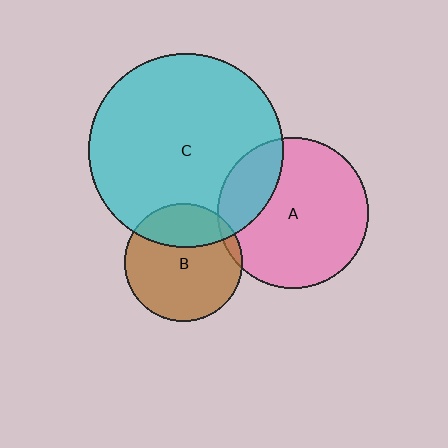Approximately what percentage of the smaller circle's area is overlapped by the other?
Approximately 30%.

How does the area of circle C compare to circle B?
Approximately 2.7 times.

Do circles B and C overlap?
Yes.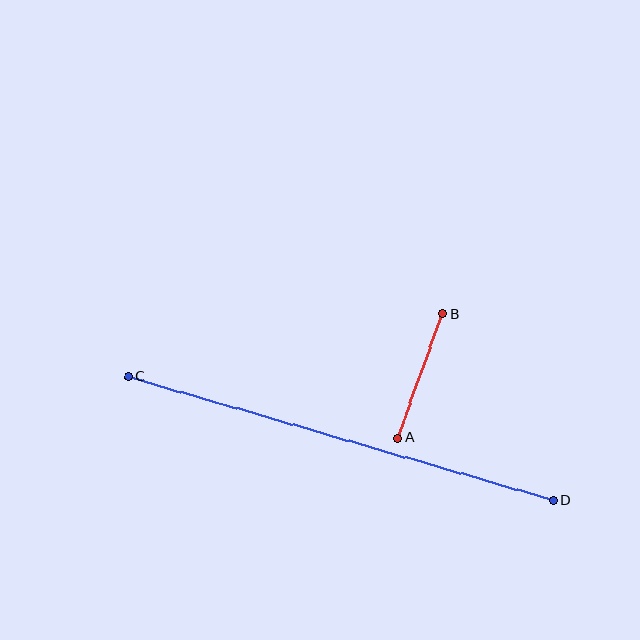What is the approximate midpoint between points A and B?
The midpoint is at approximately (420, 376) pixels.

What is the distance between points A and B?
The distance is approximately 132 pixels.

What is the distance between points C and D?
The distance is approximately 443 pixels.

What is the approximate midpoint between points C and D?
The midpoint is at approximately (341, 438) pixels.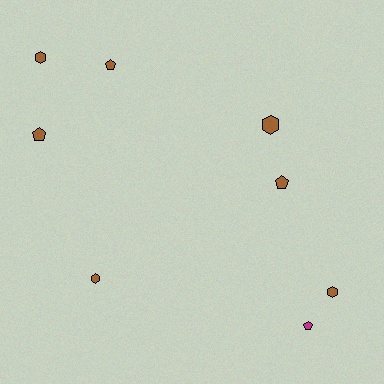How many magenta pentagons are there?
There is 1 magenta pentagon.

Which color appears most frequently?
Brown, with 7 objects.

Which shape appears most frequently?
Pentagon, with 4 objects.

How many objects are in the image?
There are 8 objects.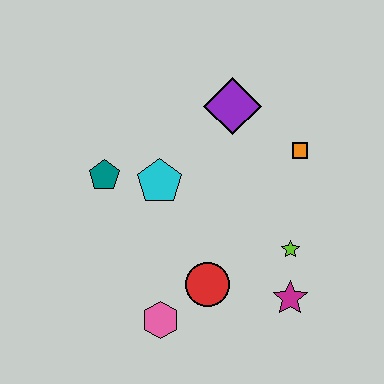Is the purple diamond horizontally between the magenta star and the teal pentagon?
Yes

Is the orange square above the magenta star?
Yes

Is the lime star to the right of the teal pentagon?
Yes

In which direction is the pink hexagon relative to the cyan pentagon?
The pink hexagon is below the cyan pentagon.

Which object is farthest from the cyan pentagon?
The magenta star is farthest from the cyan pentagon.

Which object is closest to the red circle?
The pink hexagon is closest to the red circle.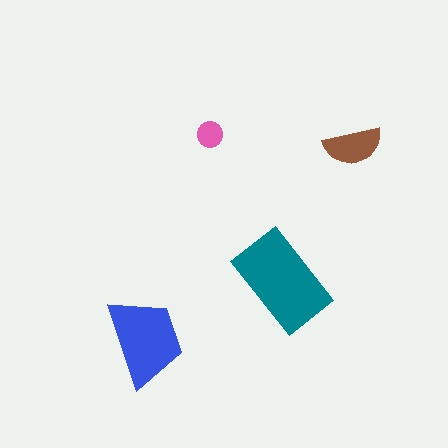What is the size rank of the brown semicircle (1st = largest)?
3rd.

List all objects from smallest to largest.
The pink circle, the brown semicircle, the blue trapezoid, the teal rectangle.